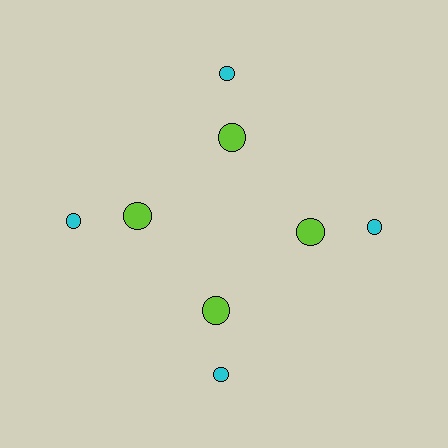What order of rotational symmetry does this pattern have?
This pattern has 4-fold rotational symmetry.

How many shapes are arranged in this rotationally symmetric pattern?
There are 8 shapes, arranged in 4 groups of 2.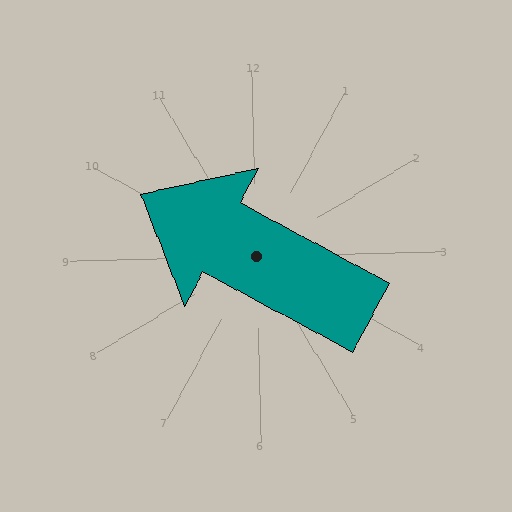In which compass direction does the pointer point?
Northwest.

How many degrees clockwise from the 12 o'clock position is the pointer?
Approximately 300 degrees.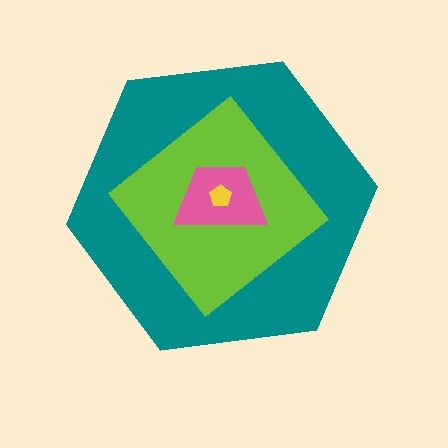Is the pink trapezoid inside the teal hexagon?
Yes.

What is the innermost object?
The yellow pentagon.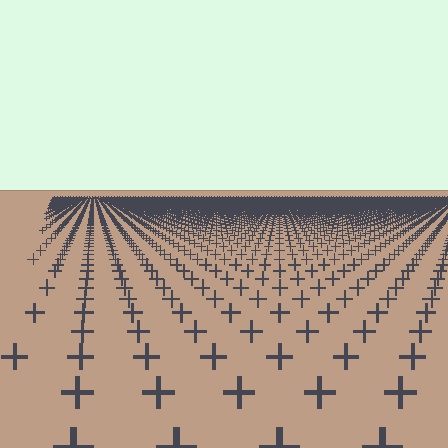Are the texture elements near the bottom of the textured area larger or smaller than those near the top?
Larger. Near the bottom, elements are closer to the viewer and appear at a bigger on-screen size.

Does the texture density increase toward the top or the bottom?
Density increases toward the top.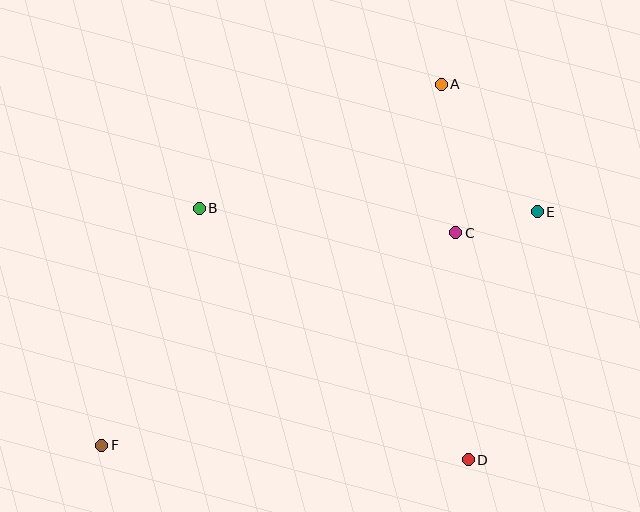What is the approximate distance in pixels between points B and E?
The distance between B and E is approximately 338 pixels.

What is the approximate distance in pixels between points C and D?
The distance between C and D is approximately 228 pixels.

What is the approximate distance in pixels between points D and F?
The distance between D and F is approximately 367 pixels.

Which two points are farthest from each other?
Points A and F are farthest from each other.